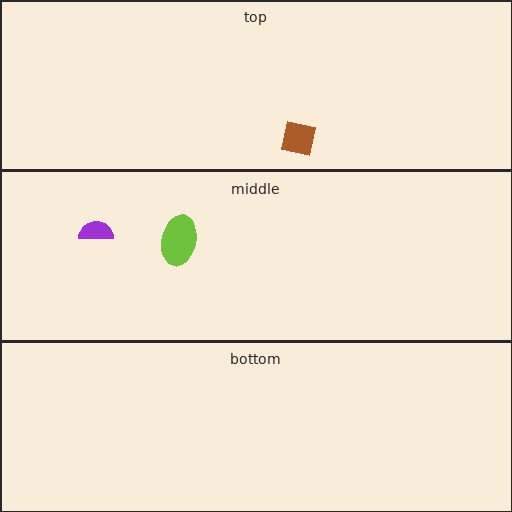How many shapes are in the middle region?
2.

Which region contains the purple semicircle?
The middle region.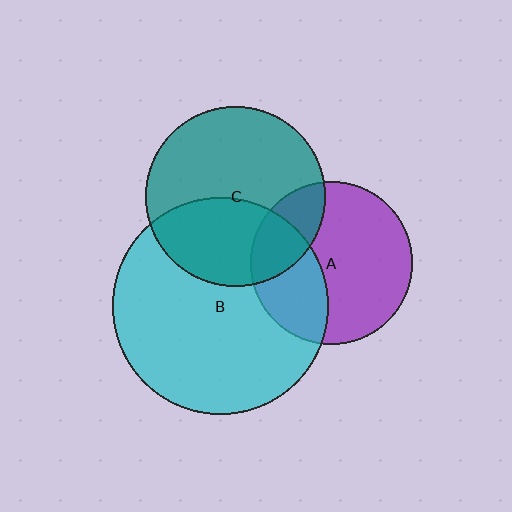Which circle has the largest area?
Circle B (cyan).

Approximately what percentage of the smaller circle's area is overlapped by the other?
Approximately 40%.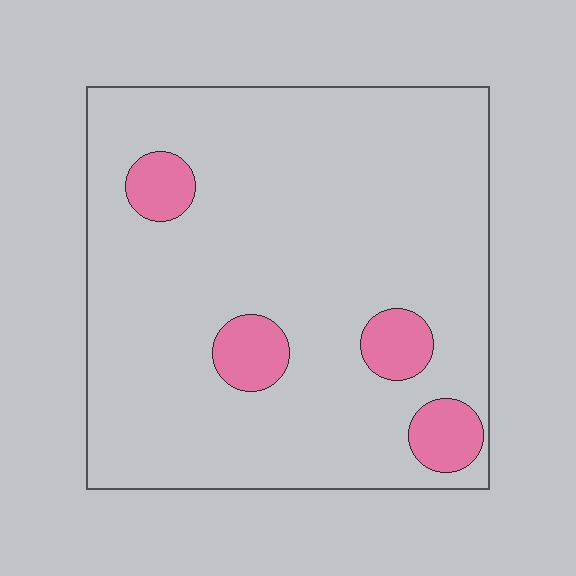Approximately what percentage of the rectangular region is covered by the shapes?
Approximately 10%.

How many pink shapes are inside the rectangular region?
4.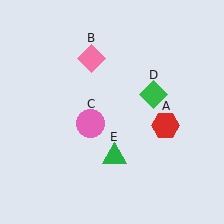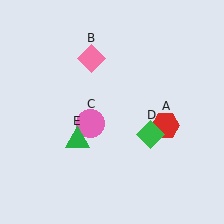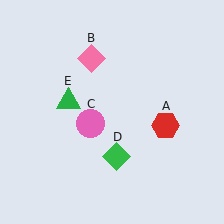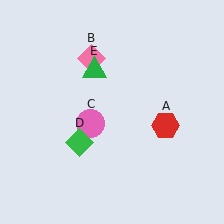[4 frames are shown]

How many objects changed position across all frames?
2 objects changed position: green diamond (object D), green triangle (object E).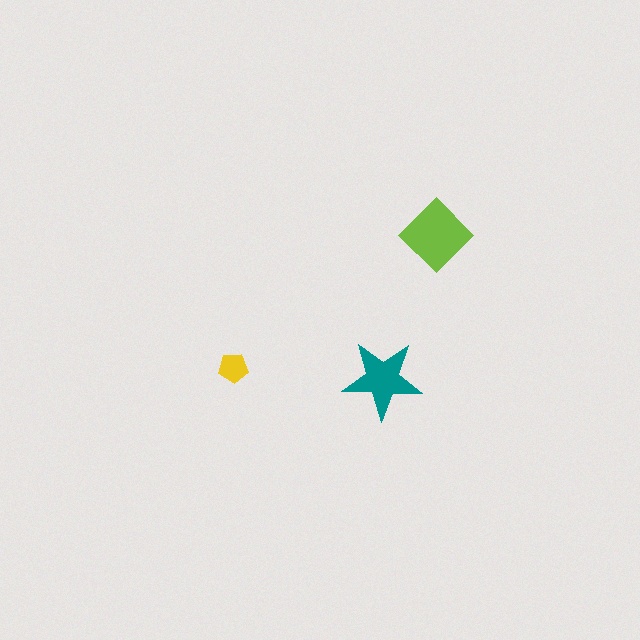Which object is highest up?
The lime diamond is topmost.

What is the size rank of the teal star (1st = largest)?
2nd.